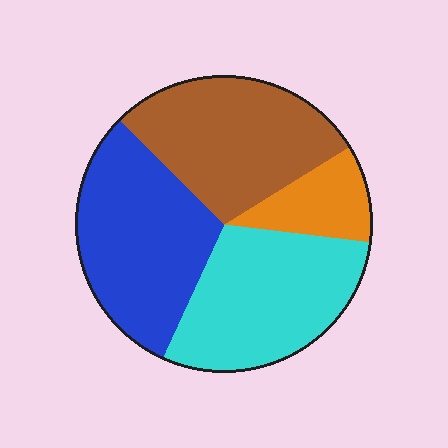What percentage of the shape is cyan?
Cyan covers roughly 30% of the shape.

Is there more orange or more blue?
Blue.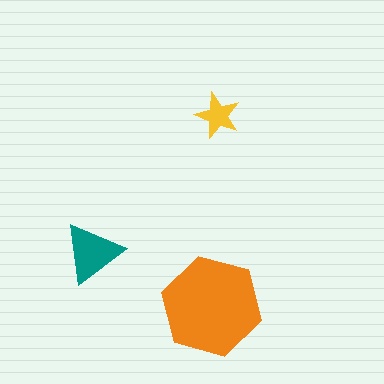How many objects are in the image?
There are 3 objects in the image.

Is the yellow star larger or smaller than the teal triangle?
Smaller.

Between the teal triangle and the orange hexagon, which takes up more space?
The orange hexagon.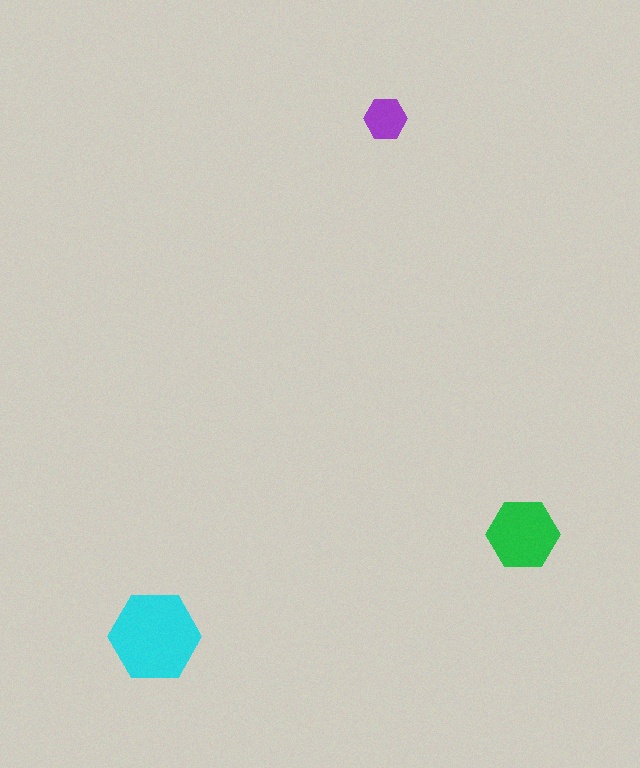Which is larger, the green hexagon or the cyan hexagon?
The cyan one.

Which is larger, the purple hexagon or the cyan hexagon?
The cyan one.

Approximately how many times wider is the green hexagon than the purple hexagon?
About 1.5 times wider.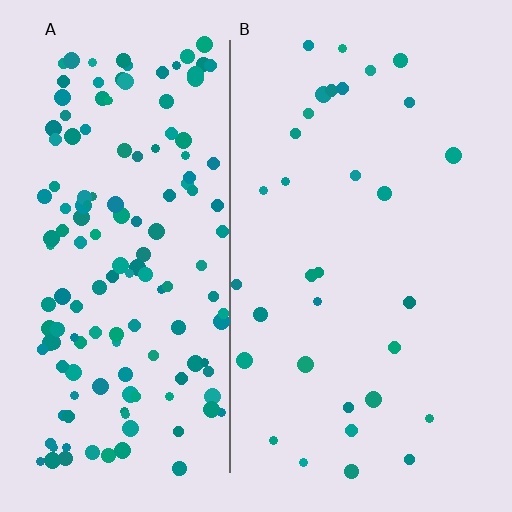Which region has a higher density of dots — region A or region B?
A (the left).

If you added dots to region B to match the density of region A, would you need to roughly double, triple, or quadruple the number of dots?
Approximately quadruple.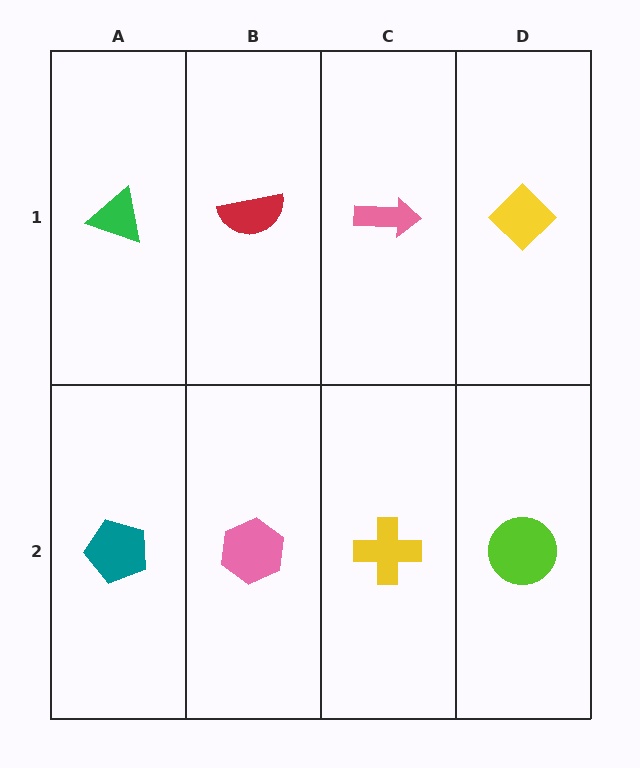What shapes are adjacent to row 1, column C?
A yellow cross (row 2, column C), a red semicircle (row 1, column B), a yellow diamond (row 1, column D).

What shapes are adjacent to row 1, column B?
A pink hexagon (row 2, column B), a green triangle (row 1, column A), a pink arrow (row 1, column C).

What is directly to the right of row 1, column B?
A pink arrow.